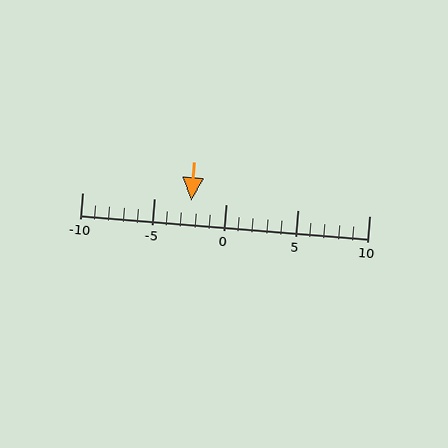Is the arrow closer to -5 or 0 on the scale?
The arrow is closer to 0.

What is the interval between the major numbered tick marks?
The major tick marks are spaced 5 units apart.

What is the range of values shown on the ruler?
The ruler shows values from -10 to 10.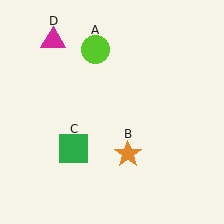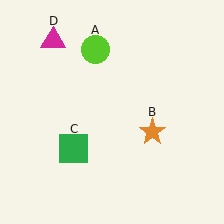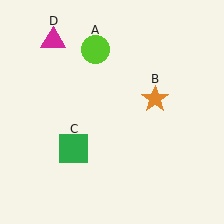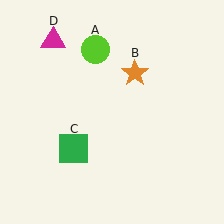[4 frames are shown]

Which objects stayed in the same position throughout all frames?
Lime circle (object A) and green square (object C) and magenta triangle (object D) remained stationary.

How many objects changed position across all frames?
1 object changed position: orange star (object B).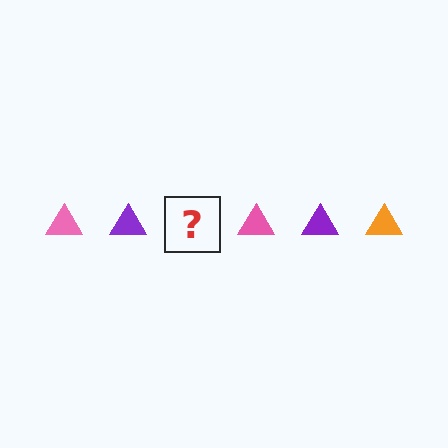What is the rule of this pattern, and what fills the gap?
The rule is that the pattern cycles through pink, purple, orange triangles. The gap should be filled with an orange triangle.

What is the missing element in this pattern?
The missing element is an orange triangle.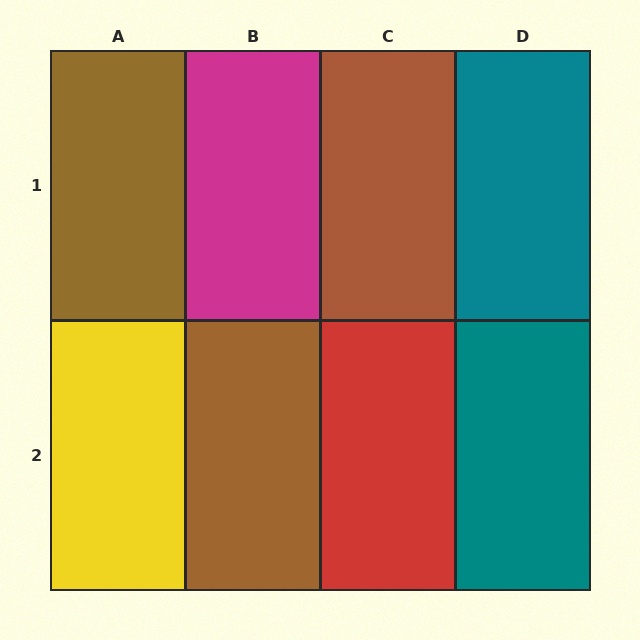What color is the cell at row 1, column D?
Teal.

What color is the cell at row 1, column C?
Brown.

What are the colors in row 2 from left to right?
Yellow, brown, red, teal.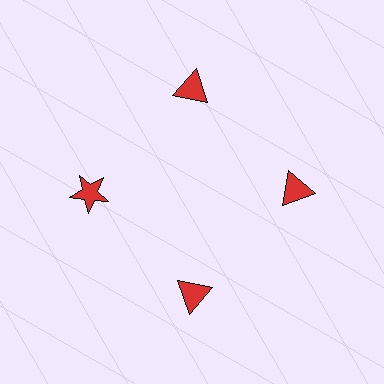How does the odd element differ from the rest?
It has a different shape: star instead of triangle.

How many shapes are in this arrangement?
There are 4 shapes arranged in a ring pattern.